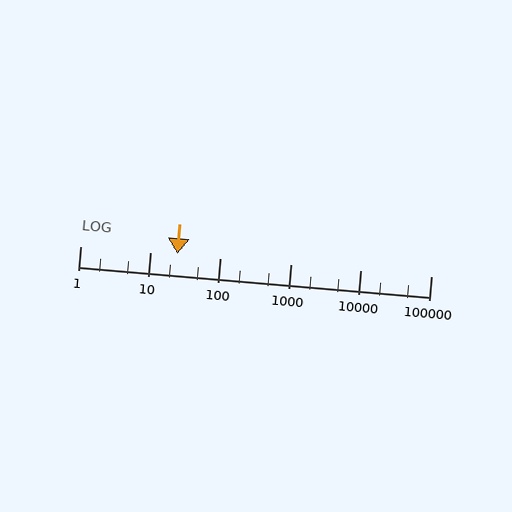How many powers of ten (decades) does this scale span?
The scale spans 5 decades, from 1 to 100000.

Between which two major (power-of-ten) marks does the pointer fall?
The pointer is between 10 and 100.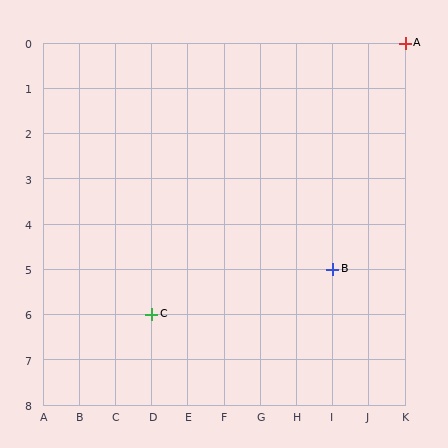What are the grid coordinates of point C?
Point C is at grid coordinates (D, 6).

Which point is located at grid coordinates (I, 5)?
Point B is at (I, 5).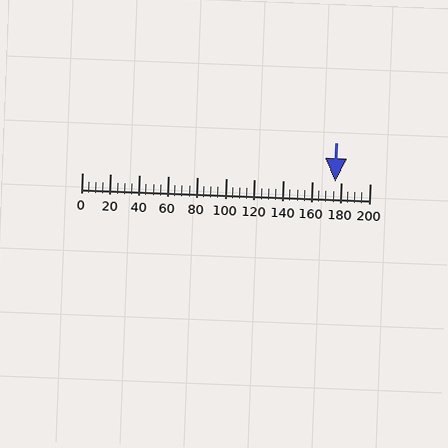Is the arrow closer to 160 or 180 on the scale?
The arrow is closer to 180.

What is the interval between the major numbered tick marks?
The major tick marks are spaced 20 units apart.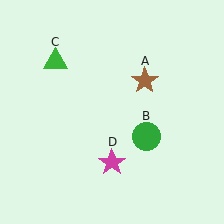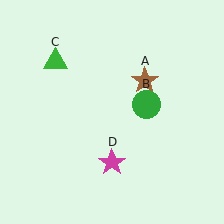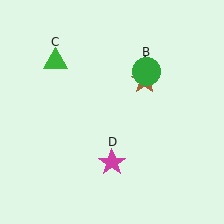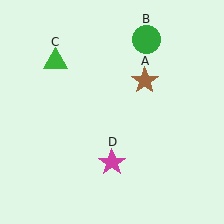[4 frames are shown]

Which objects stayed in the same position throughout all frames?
Brown star (object A) and green triangle (object C) and magenta star (object D) remained stationary.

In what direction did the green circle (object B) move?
The green circle (object B) moved up.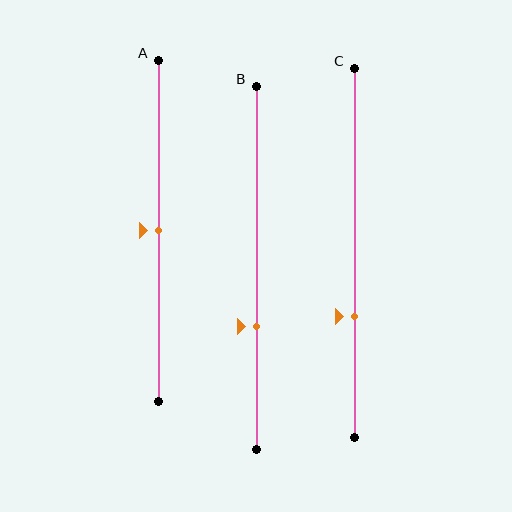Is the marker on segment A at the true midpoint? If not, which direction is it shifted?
Yes, the marker on segment A is at the true midpoint.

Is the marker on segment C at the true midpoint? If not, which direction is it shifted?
No, the marker on segment C is shifted downward by about 17% of the segment length.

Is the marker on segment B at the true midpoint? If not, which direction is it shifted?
No, the marker on segment B is shifted downward by about 16% of the segment length.